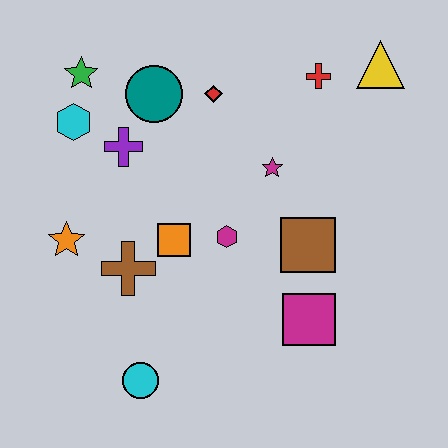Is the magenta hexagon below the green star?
Yes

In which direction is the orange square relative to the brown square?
The orange square is to the left of the brown square.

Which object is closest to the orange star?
The brown cross is closest to the orange star.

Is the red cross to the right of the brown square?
Yes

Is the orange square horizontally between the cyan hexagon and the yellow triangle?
Yes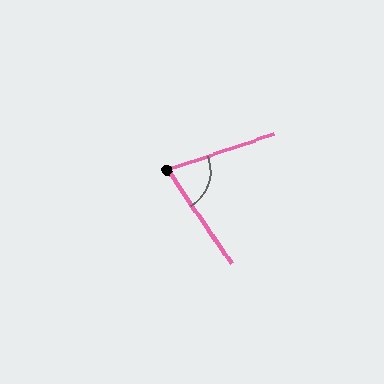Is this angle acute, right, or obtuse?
It is acute.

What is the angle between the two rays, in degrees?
Approximately 74 degrees.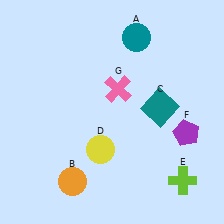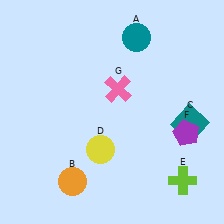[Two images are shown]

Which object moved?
The teal square (C) moved right.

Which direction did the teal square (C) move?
The teal square (C) moved right.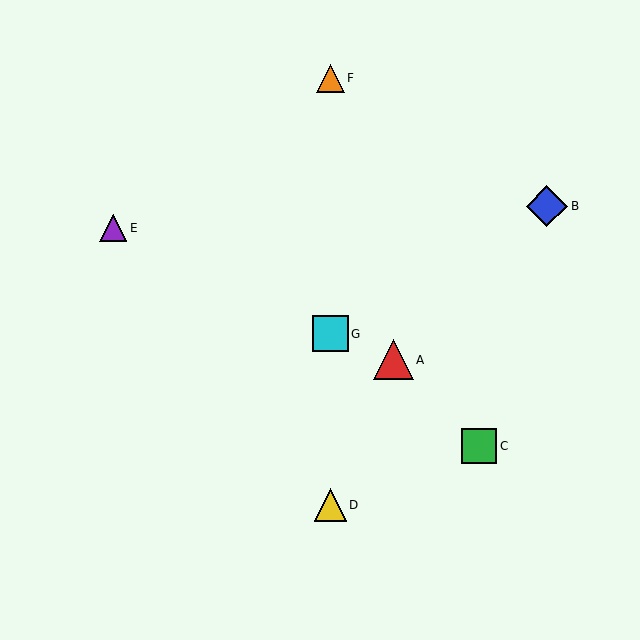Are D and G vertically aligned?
Yes, both are at x≈330.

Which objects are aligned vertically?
Objects D, F, G are aligned vertically.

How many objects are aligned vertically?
3 objects (D, F, G) are aligned vertically.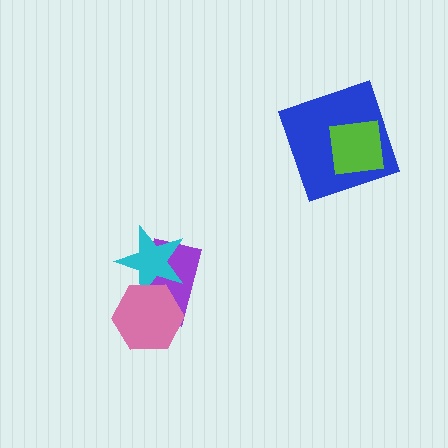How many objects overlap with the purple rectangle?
2 objects overlap with the purple rectangle.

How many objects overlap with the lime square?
1 object overlaps with the lime square.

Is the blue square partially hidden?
Yes, it is partially covered by another shape.